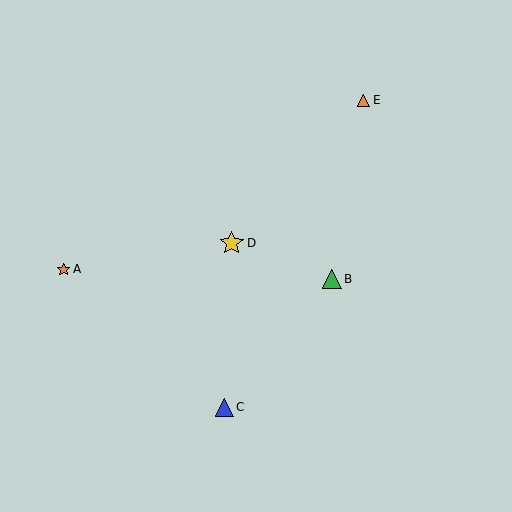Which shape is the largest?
The yellow star (labeled D) is the largest.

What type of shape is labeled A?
Shape A is an orange star.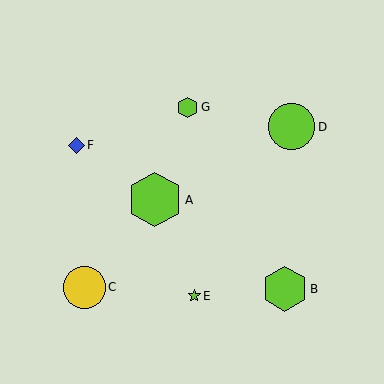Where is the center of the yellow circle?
The center of the yellow circle is at (84, 288).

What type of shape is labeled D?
Shape D is a lime circle.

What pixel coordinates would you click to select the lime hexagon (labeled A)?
Click at (155, 200) to select the lime hexagon A.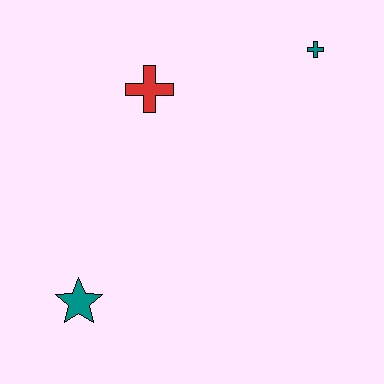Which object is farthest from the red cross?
The teal star is farthest from the red cross.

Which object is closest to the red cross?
The teal cross is closest to the red cross.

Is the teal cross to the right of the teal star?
Yes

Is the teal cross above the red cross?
Yes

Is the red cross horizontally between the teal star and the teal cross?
Yes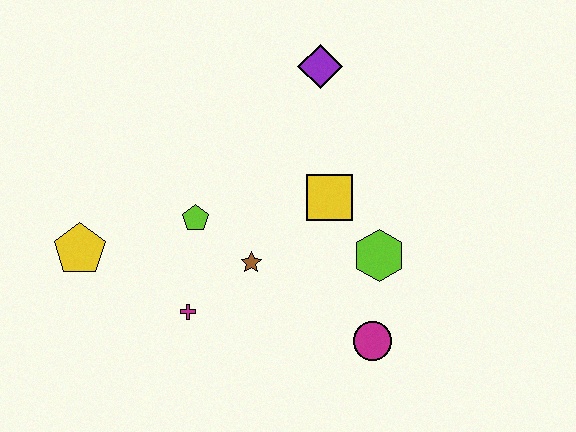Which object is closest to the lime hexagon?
The yellow square is closest to the lime hexagon.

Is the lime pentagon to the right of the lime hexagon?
No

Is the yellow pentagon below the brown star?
No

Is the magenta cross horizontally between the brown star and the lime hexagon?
No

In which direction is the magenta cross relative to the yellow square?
The magenta cross is to the left of the yellow square.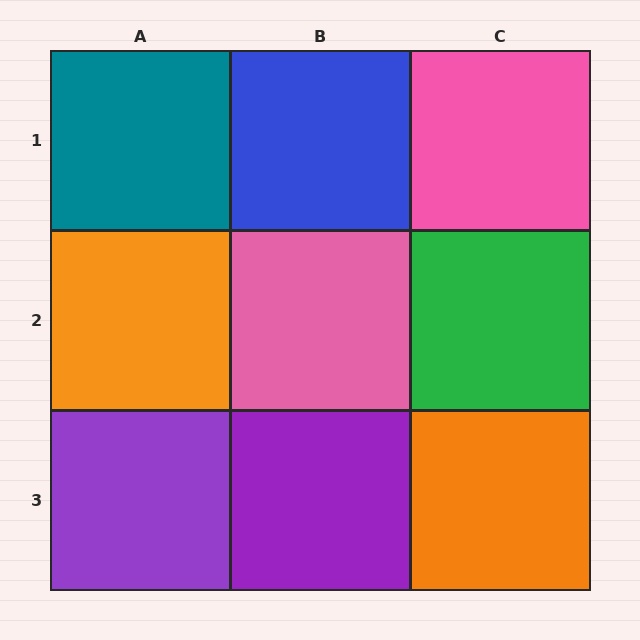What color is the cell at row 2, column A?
Orange.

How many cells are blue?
1 cell is blue.